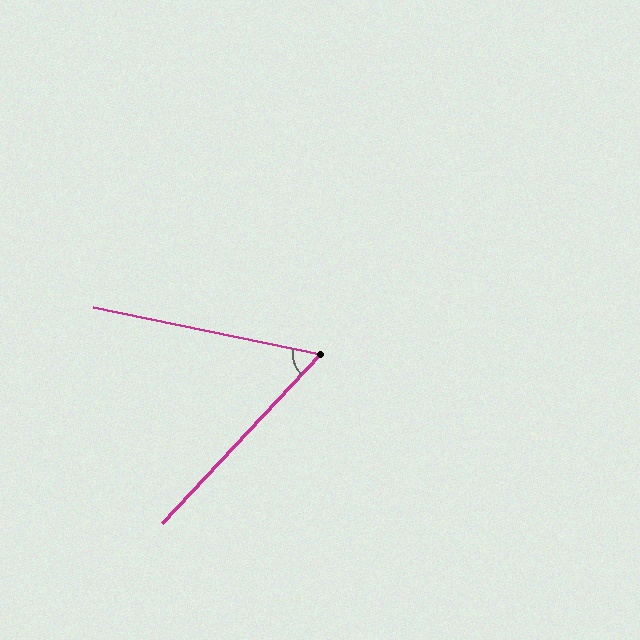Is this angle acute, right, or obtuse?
It is acute.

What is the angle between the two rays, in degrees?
Approximately 59 degrees.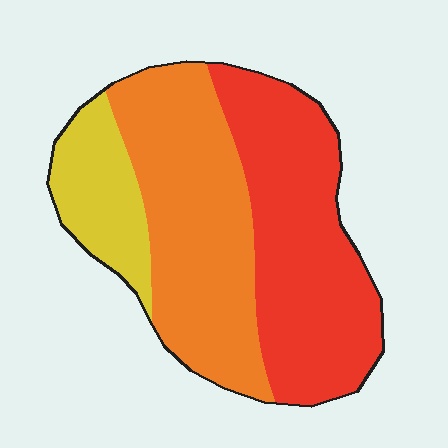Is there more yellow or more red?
Red.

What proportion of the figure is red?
Red takes up between a third and a half of the figure.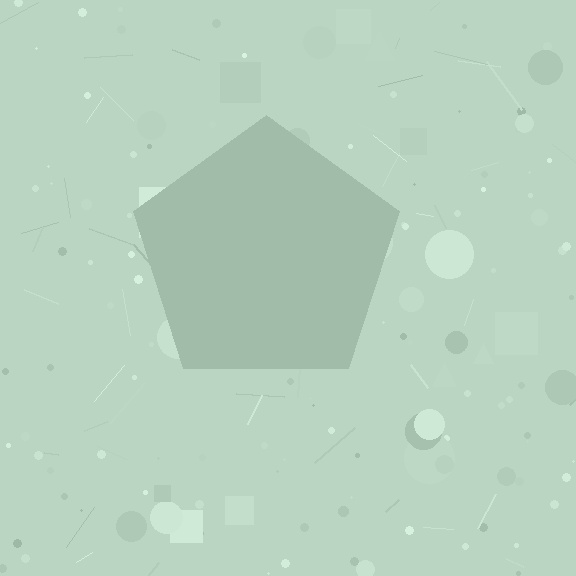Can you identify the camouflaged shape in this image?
The camouflaged shape is a pentagon.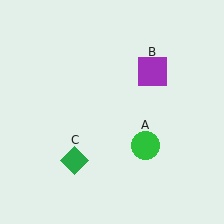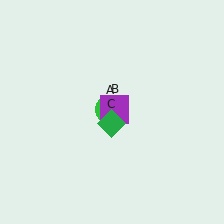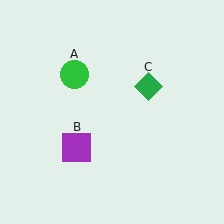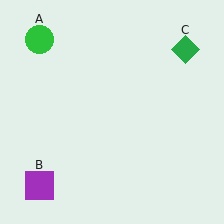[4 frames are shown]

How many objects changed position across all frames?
3 objects changed position: green circle (object A), purple square (object B), green diamond (object C).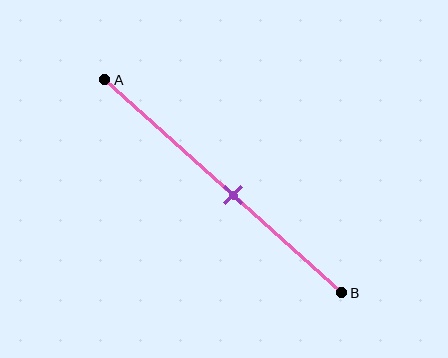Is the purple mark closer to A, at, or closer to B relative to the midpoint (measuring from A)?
The purple mark is closer to point B than the midpoint of segment AB.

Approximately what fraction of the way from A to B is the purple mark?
The purple mark is approximately 55% of the way from A to B.